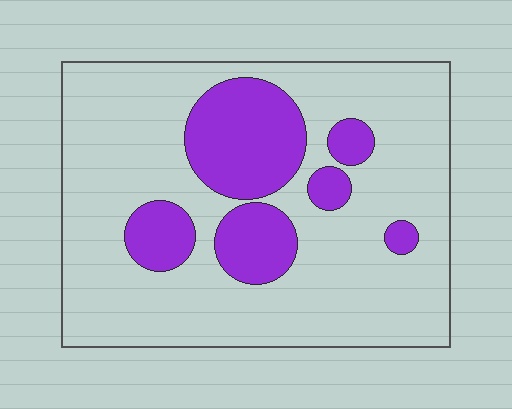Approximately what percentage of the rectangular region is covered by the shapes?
Approximately 25%.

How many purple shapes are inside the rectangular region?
6.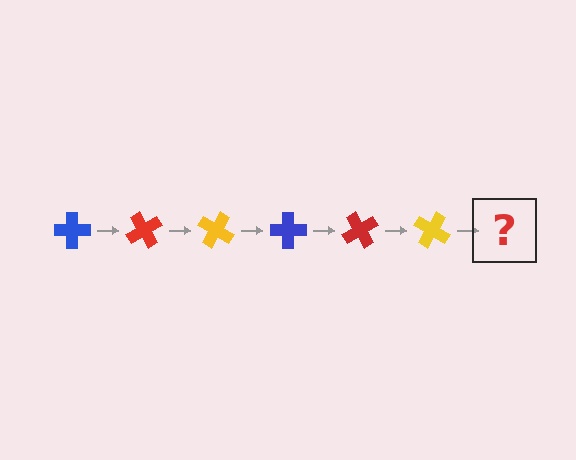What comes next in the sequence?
The next element should be a blue cross, rotated 360 degrees from the start.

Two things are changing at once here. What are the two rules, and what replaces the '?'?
The two rules are that it rotates 60 degrees each step and the color cycles through blue, red, and yellow. The '?' should be a blue cross, rotated 360 degrees from the start.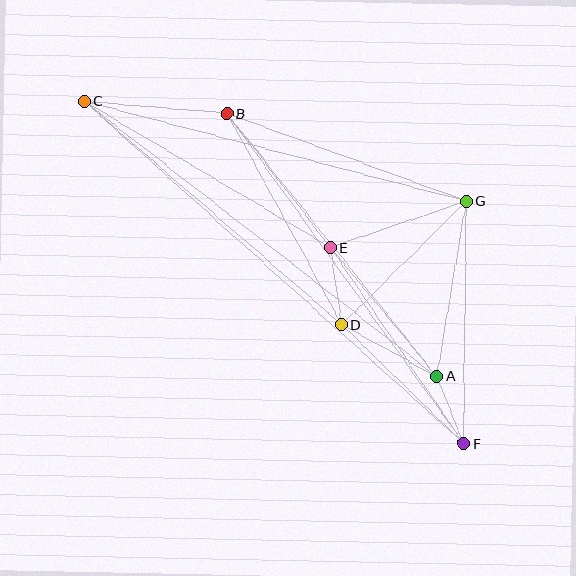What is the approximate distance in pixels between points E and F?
The distance between E and F is approximately 237 pixels.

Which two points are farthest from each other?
Points C and F are farthest from each other.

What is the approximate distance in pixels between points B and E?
The distance between B and E is approximately 169 pixels.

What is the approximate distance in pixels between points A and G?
The distance between A and G is approximately 177 pixels.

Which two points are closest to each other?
Points A and F are closest to each other.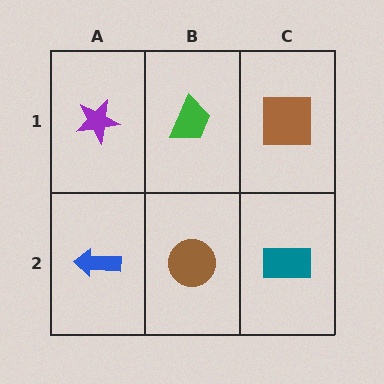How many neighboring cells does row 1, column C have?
2.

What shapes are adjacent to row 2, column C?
A brown square (row 1, column C), a brown circle (row 2, column B).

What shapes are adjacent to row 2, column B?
A green trapezoid (row 1, column B), a blue arrow (row 2, column A), a teal rectangle (row 2, column C).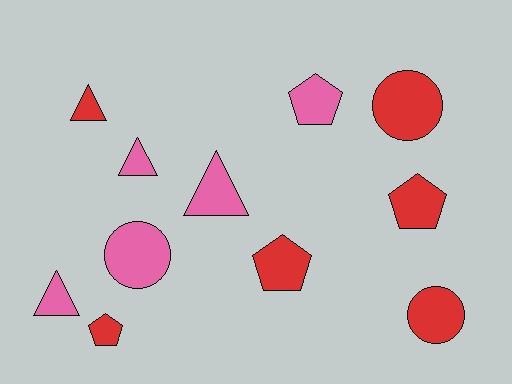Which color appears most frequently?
Red, with 6 objects.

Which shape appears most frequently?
Pentagon, with 4 objects.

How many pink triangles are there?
There are 3 pink triangles.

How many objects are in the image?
There are 11 objects.